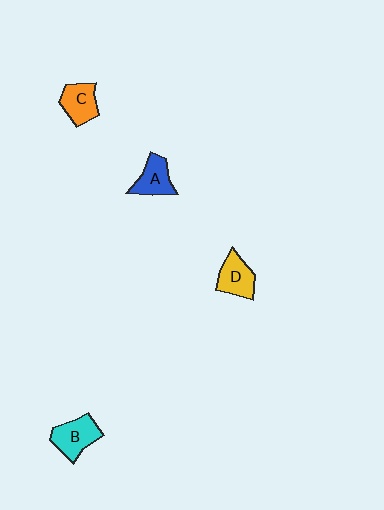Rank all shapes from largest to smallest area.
From largest to smallest: B (cyan), D (yellow), C (orange), A (blue).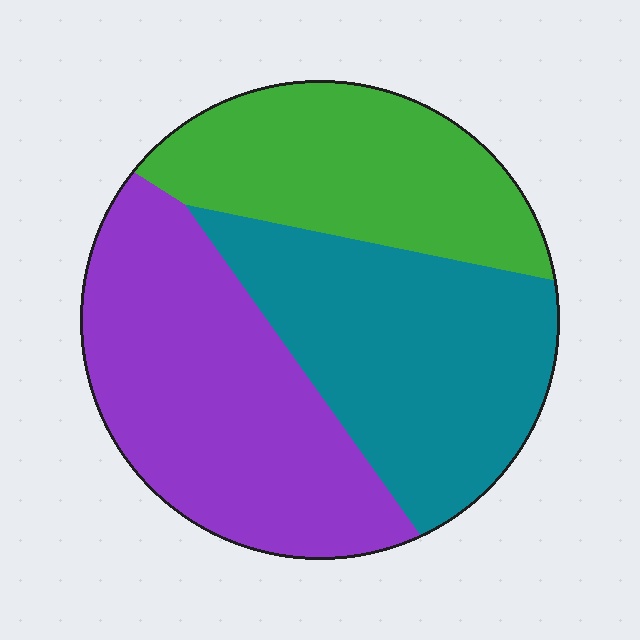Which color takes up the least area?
Green, at roughly 25%.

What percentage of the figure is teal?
Teal takes up about one third (1/3) of the figure.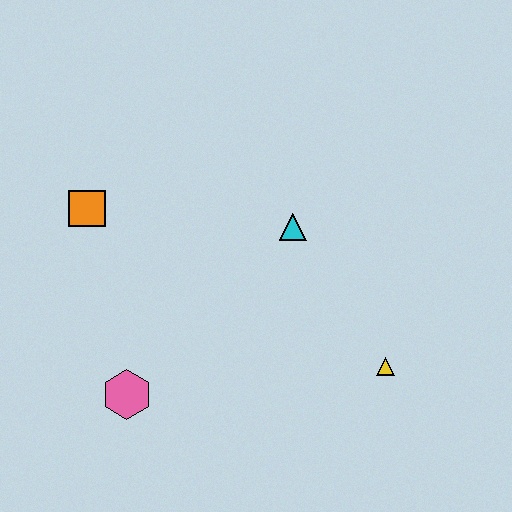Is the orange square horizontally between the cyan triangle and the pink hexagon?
No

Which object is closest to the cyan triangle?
The yellow triangle is closest to the cyan triangle.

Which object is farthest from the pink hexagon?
The yellow triangle is farthest from the pink hexagon.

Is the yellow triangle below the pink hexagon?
No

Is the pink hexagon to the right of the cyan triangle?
No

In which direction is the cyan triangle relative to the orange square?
The cyan triangle is to the right of the orange square.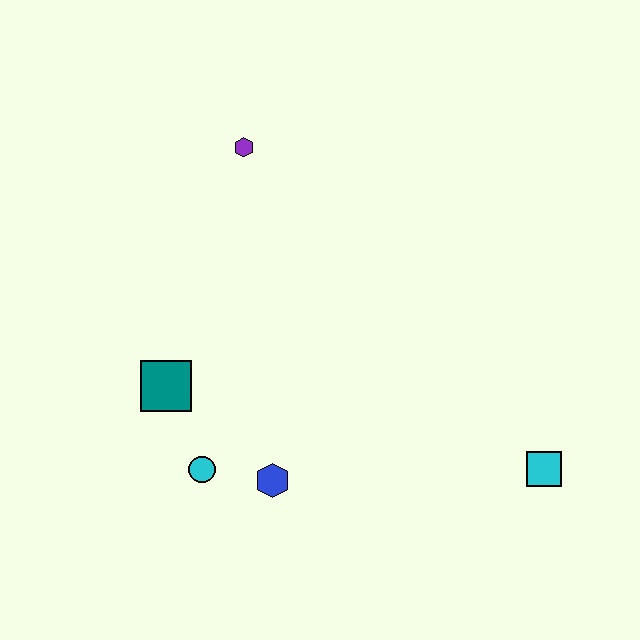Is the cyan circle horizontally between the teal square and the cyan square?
Yes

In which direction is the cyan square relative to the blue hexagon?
The cyan square is to the right of the blue hexagon.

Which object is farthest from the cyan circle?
The cyan square is farthest from the cyan circle.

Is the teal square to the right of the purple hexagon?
No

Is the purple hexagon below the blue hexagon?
No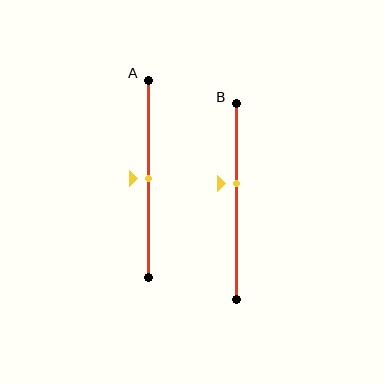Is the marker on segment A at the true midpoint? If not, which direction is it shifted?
Yes, the marker on segment A is at the true midpoint.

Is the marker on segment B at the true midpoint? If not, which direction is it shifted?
No, the marker on segment B is shifted upward by about 9% of the segment length.